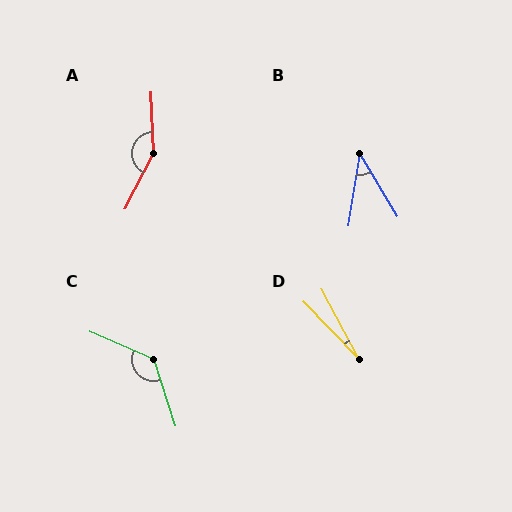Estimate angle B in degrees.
Approximately 39 degrees.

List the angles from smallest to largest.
D (16°), B (39°), C (131°), A (151°).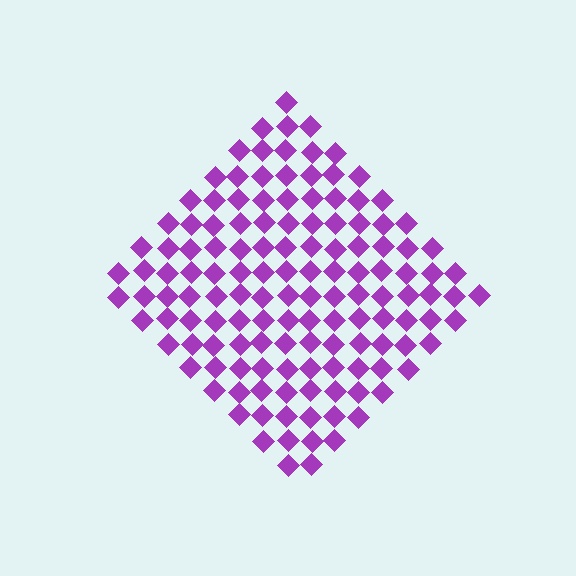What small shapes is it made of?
It is made of small diamonds.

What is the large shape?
The large shape is a diamond.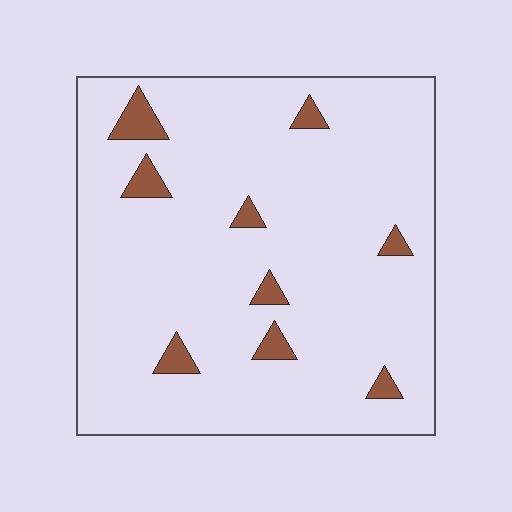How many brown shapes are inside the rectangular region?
9.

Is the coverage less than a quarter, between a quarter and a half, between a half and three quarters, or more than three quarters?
Less than a quarter.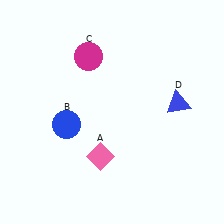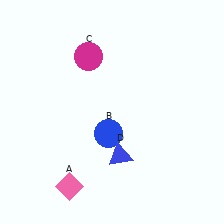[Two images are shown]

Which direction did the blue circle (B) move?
The blue circle (B) moved right.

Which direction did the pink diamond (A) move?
The pink diamond (A) moved left.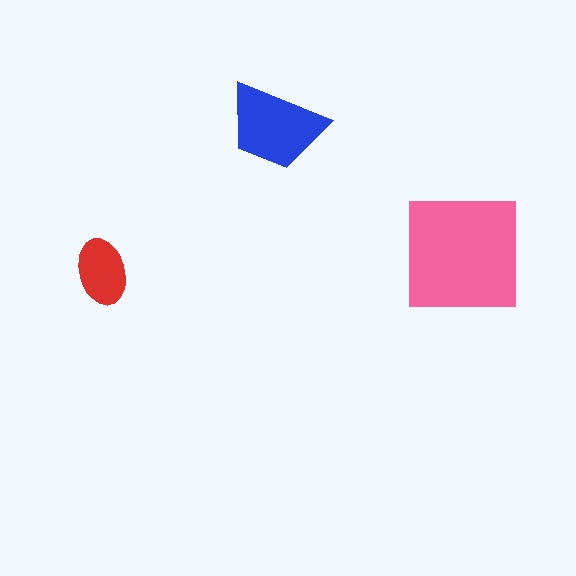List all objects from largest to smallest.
The pink square, the blue trapezoid, the red ellipse.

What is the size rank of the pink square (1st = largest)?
1st.